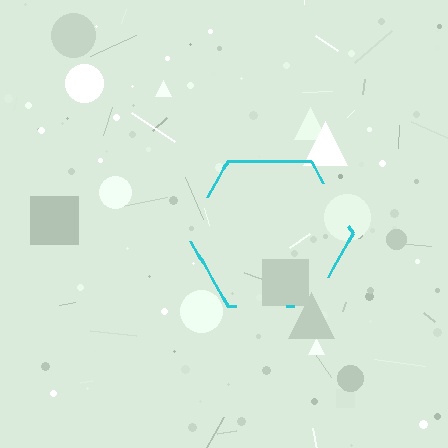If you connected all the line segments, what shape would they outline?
They would outline a hexagon.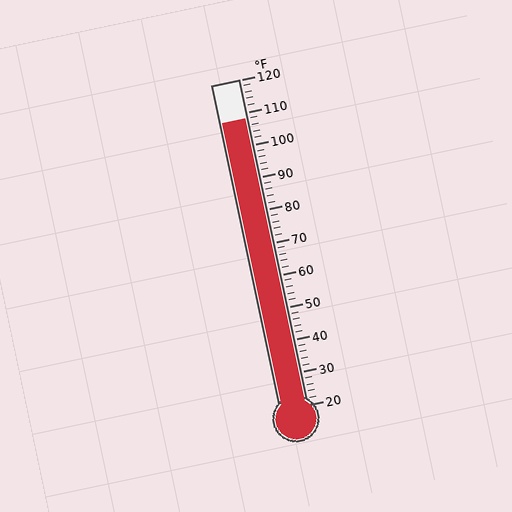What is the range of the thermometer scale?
The thermometer scale ranges from 20°F to 120°F.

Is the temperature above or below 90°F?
The temperature is above 90°F.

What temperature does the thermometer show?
The thermometer shows approximately 108°F.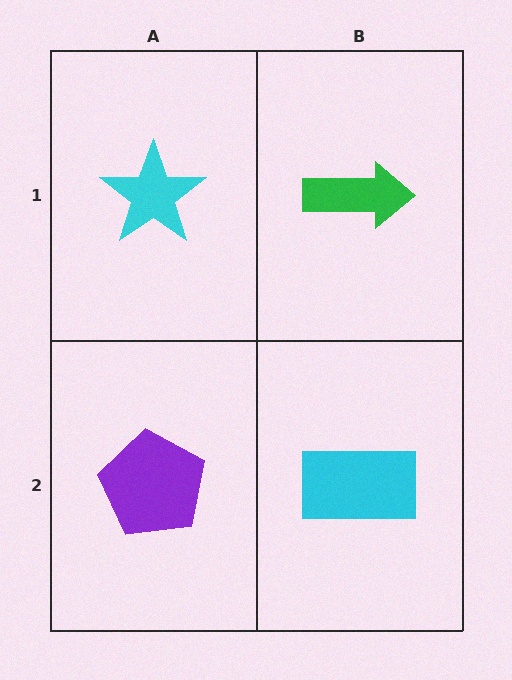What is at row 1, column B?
A green arrow.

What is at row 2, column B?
A cyan rectangle.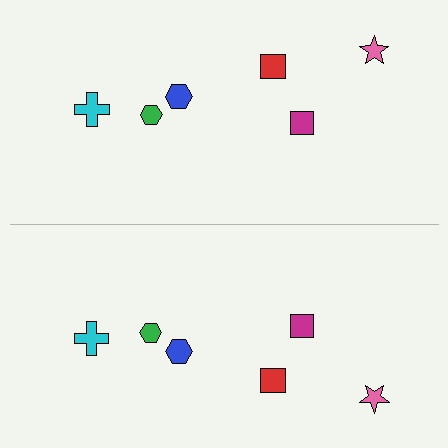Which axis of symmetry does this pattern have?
The pattern has a horizontal axis of symmetry running through the center of the image.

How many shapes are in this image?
There are 12 shapes in this image.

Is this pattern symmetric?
Yes, this pattern has bilateral (reflection) symmetry.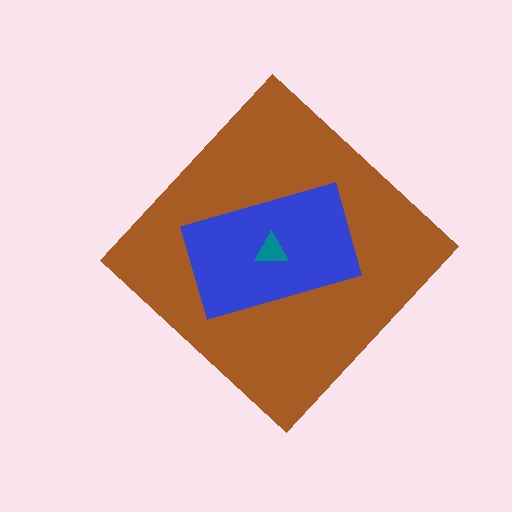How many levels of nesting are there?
3.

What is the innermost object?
The teal triangle.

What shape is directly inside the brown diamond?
The blue rectangle.